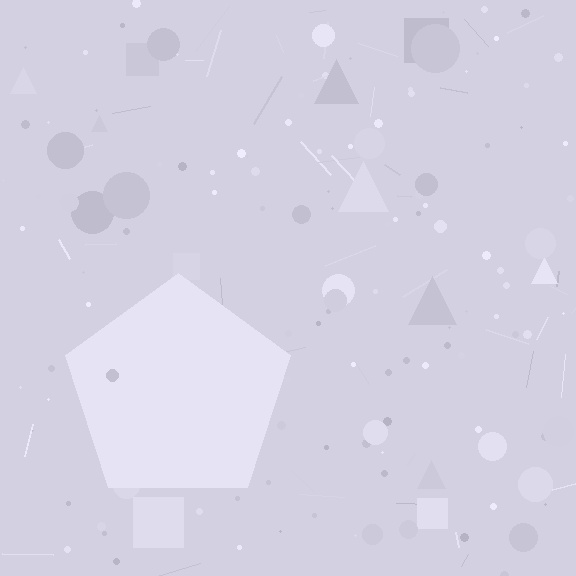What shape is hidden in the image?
A pentagon is hidden in the image.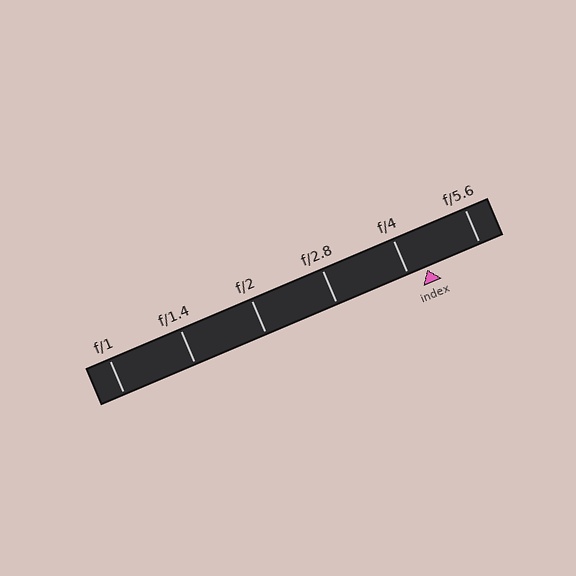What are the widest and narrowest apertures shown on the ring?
The widest aperture shown is f/1 and the narrowest is f/5.6.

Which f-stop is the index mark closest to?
The index mark is closest to f/4.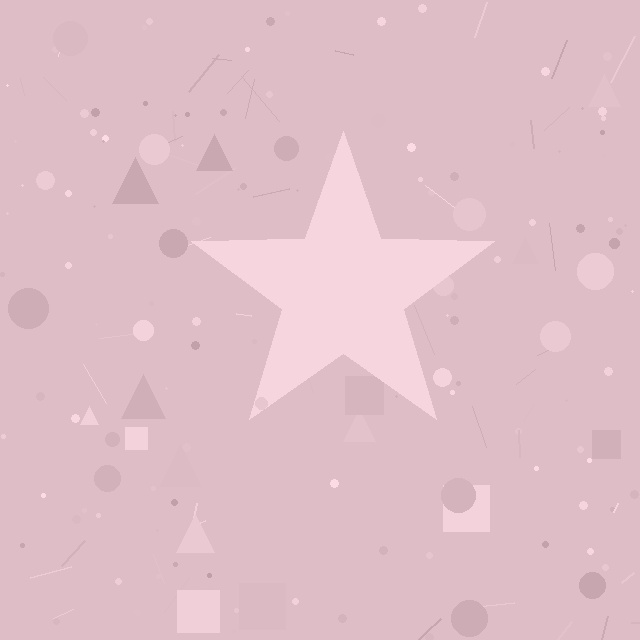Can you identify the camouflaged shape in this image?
The camouflaged shape is a star.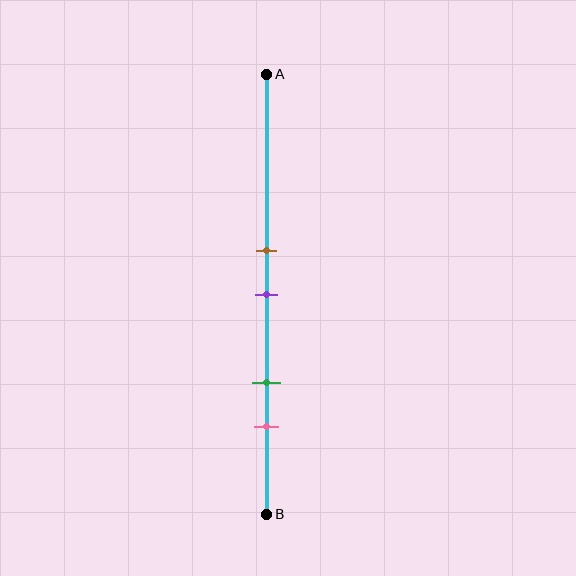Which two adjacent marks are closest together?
The brown and purple marks are the closest adjacent pair.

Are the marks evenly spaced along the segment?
No, the marks are not evenly spaced.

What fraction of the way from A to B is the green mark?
The green mark is approximately 70% (0.7) of the way from A to B.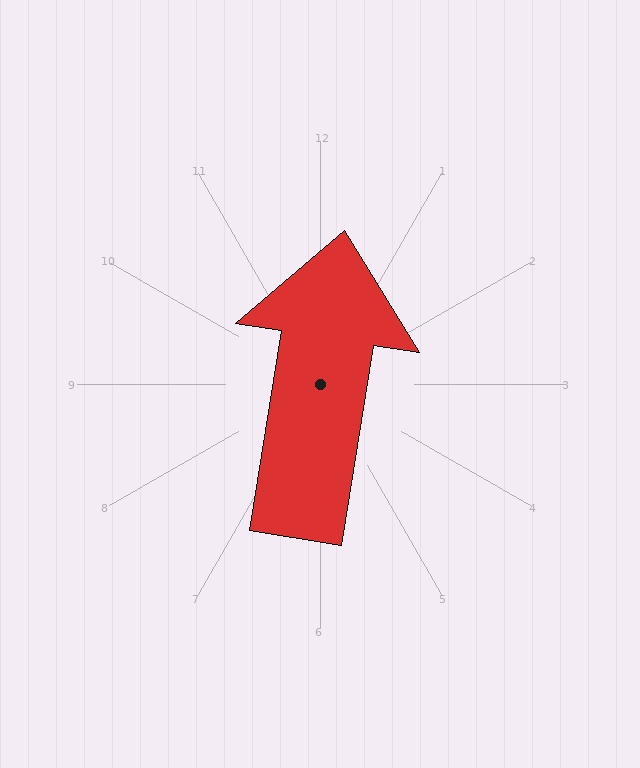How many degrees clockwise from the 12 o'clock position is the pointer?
Approximately 9 degrees.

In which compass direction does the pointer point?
North.